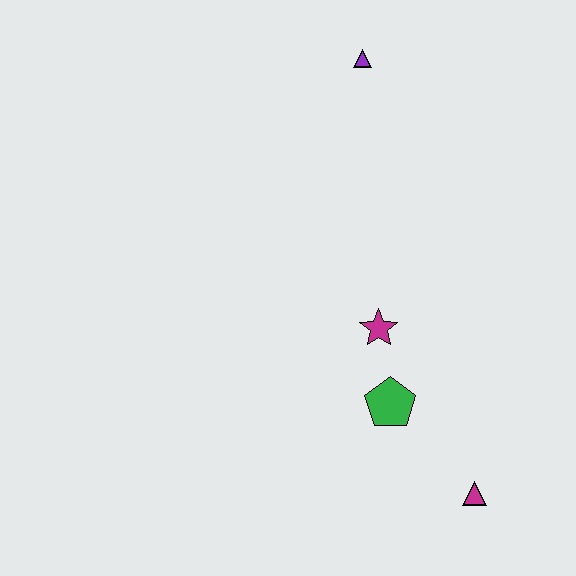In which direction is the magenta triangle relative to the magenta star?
The magenta triangle is below the magenta star.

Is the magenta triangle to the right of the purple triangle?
Yes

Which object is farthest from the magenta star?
The purple triangle is farthest from the magenta star.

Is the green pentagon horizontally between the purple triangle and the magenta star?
No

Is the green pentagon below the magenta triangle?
No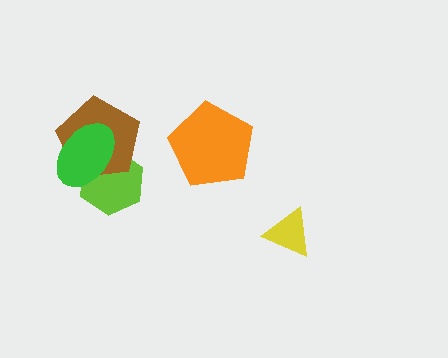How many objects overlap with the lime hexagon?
2 objects overlap with the lime hexagon.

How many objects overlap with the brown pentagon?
2 objects overlap with the brown pentagon.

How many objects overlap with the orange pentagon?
0 objects overlap with the orange pentagon.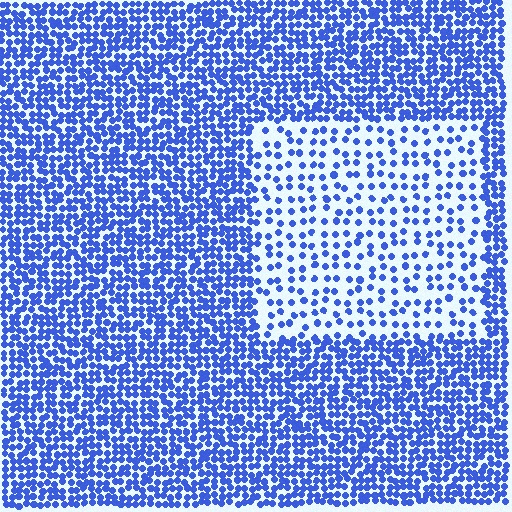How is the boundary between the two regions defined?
The boundary is defined by a change in element density (approximately 2.5x ratio). All elements are the same color, size, and shape.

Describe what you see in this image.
The image contains small blue elements arranged at two different densities. A rectangle-shaped region is visible where the elements are less densely packed than the surrounding area.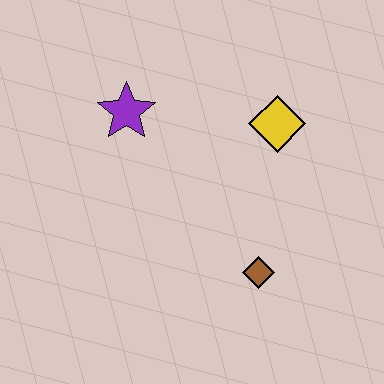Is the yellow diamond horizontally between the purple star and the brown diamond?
No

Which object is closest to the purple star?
The yellow diamond is closest to the purple star.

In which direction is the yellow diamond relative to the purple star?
The yellow diamond is to the right of the purple star.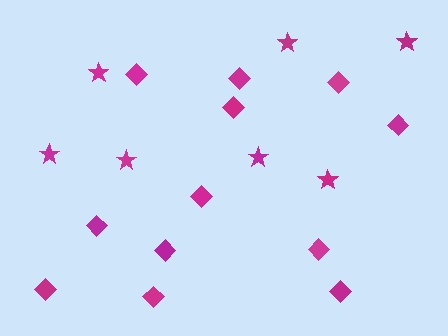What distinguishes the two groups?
There are 2 groups: one group of stars (7) and one group of diamonds (12).